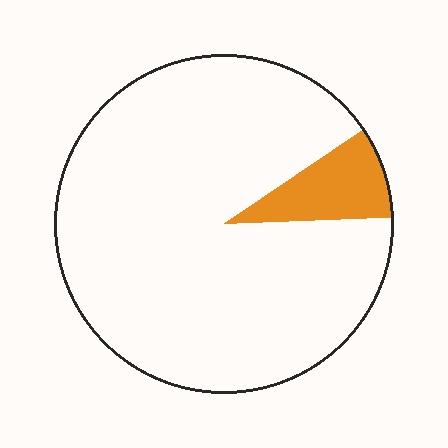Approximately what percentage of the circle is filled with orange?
Approximately 10%.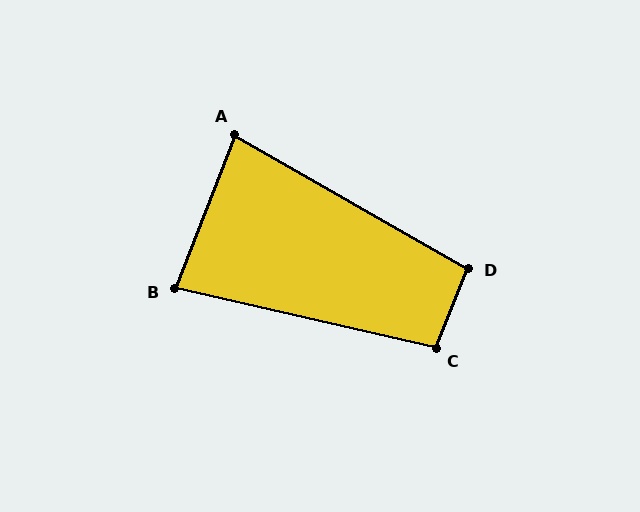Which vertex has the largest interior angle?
C, at approximately 99 degrees.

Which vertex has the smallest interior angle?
A, at approximately 81 degrees.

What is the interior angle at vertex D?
Approximately 98 degrees (obtuse).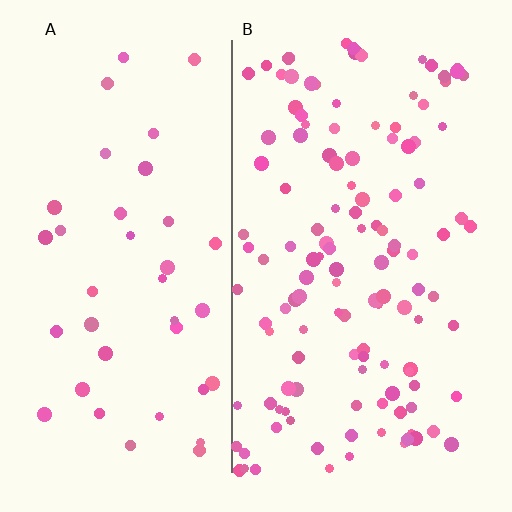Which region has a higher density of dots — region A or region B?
B (the right).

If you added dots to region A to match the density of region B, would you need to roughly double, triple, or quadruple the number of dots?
Approximately triple.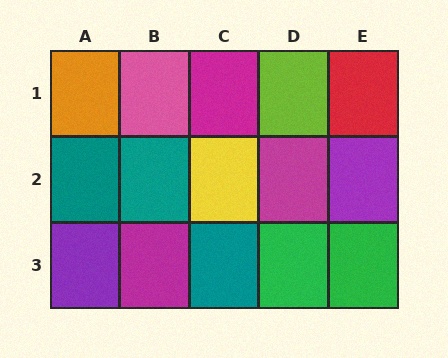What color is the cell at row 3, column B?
Magenta.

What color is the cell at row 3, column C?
Teal.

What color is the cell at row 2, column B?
Teal.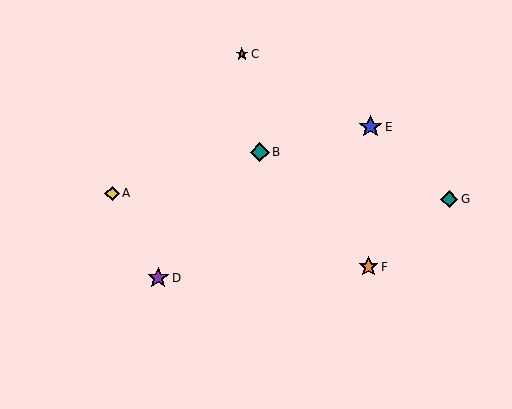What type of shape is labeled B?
Shape B is a teal diamond.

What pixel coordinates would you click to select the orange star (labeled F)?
Click at (369, 267) to select the orange star F.